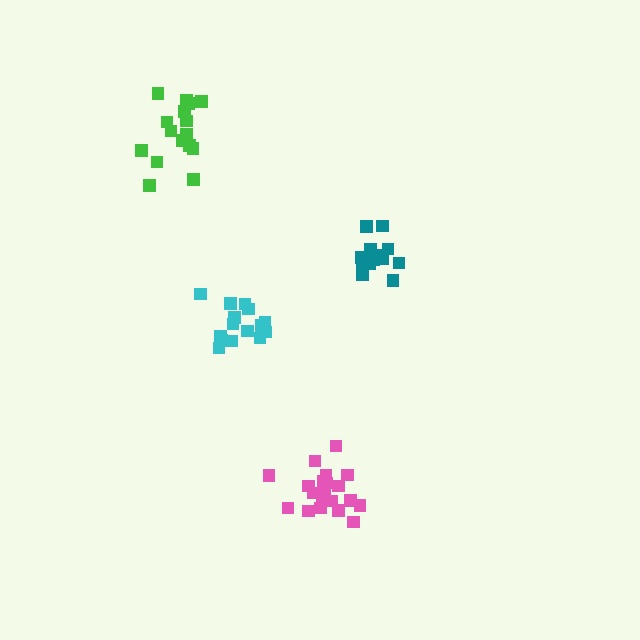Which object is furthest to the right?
The teal cluster is rightmost.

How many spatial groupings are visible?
There are 4 spatial groupings.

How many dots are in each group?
Group 1: 20 dots, Group 2: 14 dots, Group 3: 16 dots, Group 4: 15 dots (65 total).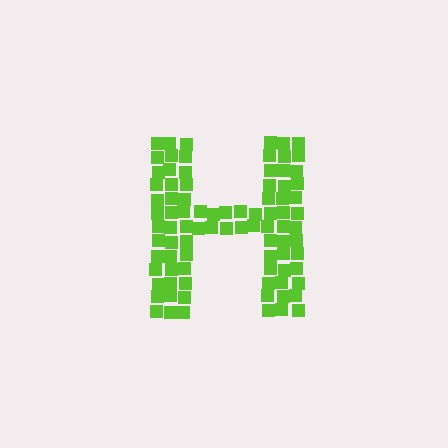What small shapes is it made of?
It is made of small squares.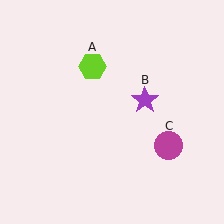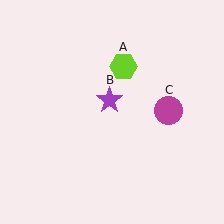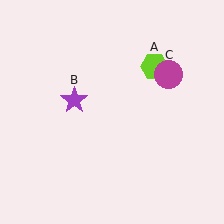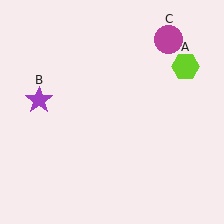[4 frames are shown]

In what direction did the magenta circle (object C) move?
The magenta circle (object C) moved up.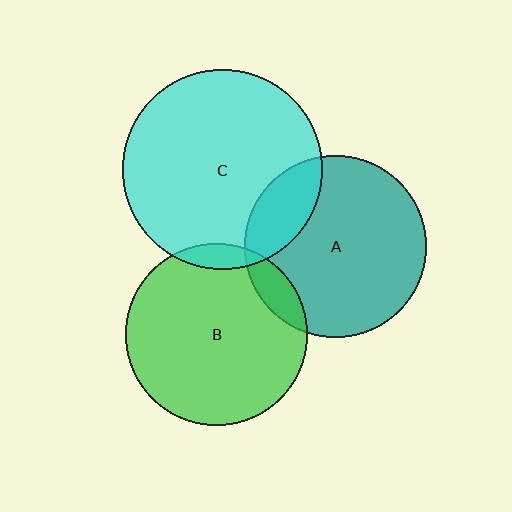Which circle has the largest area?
Circle C (cyan).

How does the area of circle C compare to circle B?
Approximately 1.2 times.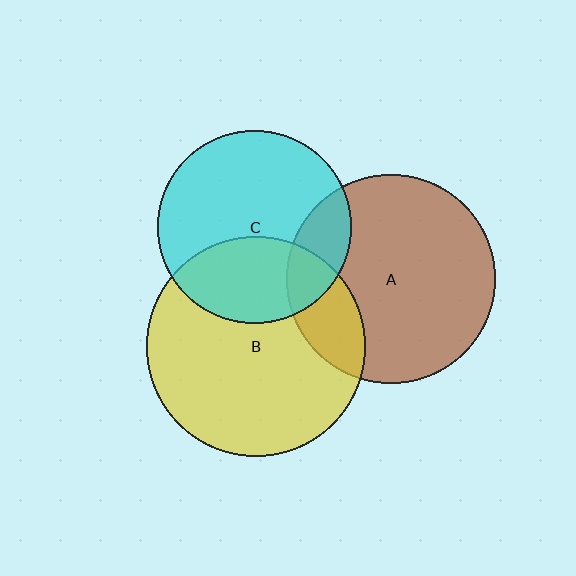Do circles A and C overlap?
Yes.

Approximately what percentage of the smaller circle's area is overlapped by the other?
Approximately 20%.